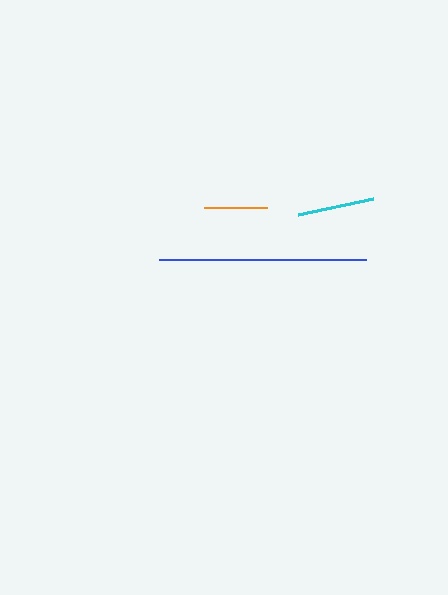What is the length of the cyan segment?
The cyan segment is approximately 76 pixels long.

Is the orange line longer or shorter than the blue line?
The blue line is longer than the orange line.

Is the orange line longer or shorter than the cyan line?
The cyan line is longer than the orange line.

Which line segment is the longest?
The blue line is the longest at approximately 207 pixels.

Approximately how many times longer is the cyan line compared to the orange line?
The cyan line is approximately 1.2 times the length of the orange line.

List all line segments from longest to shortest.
From longest to shortest: blue, cyan, orange.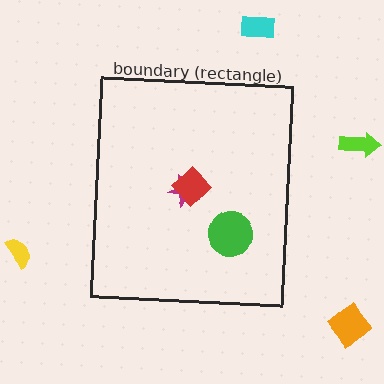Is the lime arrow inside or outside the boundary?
Outside.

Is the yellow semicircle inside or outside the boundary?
Outside.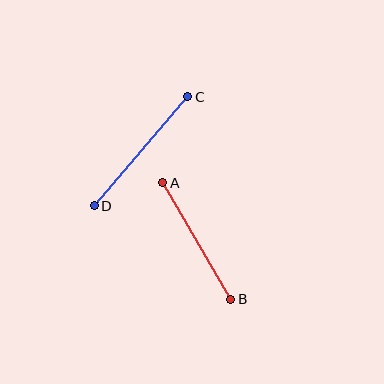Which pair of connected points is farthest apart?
Points C and D are farthest apart.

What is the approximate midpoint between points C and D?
The midpoint is at approximately (141, 151) pixels.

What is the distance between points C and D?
The distance is approximately 144 pixels.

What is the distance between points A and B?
The distance is approximately 135 pixels.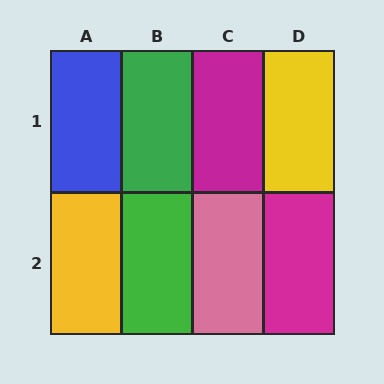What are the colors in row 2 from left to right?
Yellow, green, pink, magenta.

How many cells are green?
2 cells are green.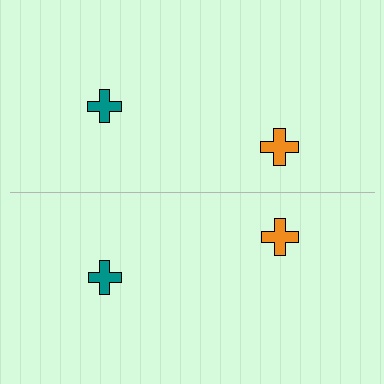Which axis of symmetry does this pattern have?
The pattern has a horizontal axis of symmetry running through the center of the image.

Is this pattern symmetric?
Yes, this pattern has bilateral (reflection) symmetry.